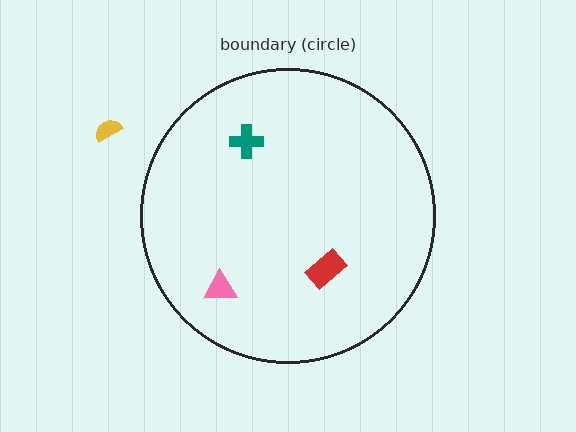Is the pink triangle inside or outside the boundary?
Inside.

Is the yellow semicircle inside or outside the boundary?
Outside.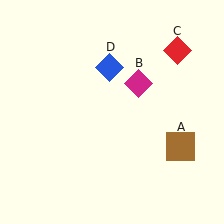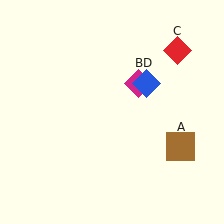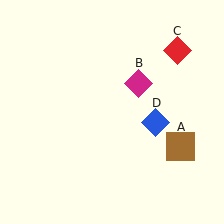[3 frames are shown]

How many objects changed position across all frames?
1 object changed position: blue diamond (object D).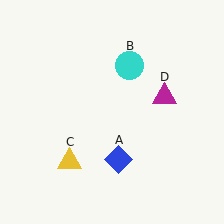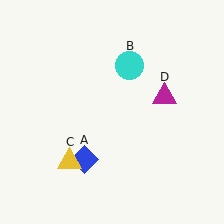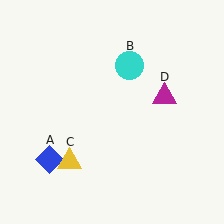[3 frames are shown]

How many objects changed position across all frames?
1 object changed position: blue diamond (object A).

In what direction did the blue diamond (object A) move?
The blue diamond (object A) moved left.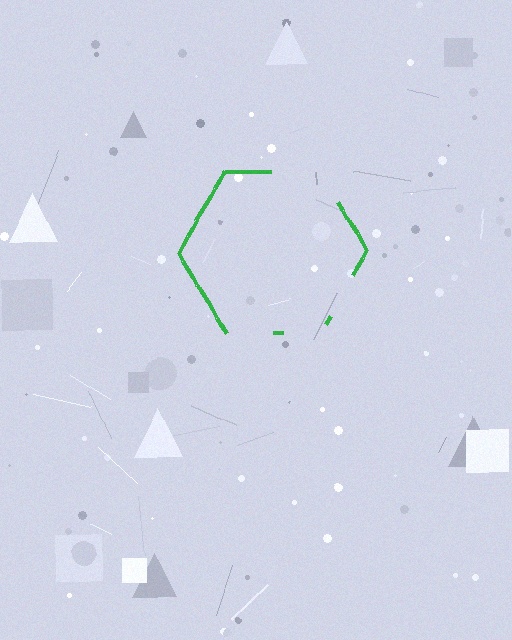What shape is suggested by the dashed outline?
The dashed outline suggests a hexagon.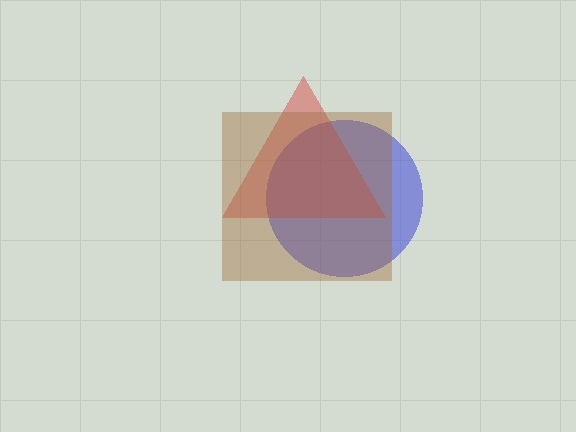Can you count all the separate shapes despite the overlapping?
Yes, there are 3 separate shapes.